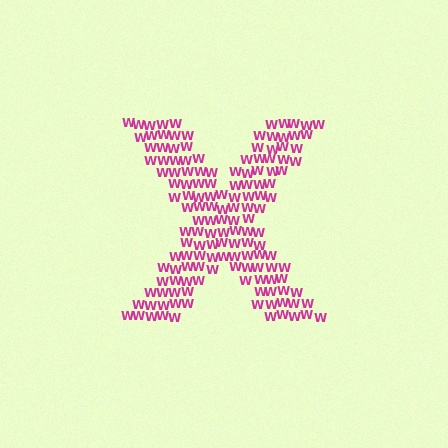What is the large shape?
The large shape is the letter X.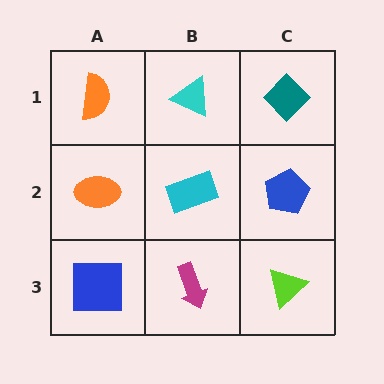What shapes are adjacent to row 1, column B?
A cyan rectangle (row 2, column B), an orange semicircle (row 1, column A), a teal diamond (row 1, column C).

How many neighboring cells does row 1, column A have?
2.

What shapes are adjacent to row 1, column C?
A blue pentagon (row 2, column C), a cyan triangle (row 1, column B).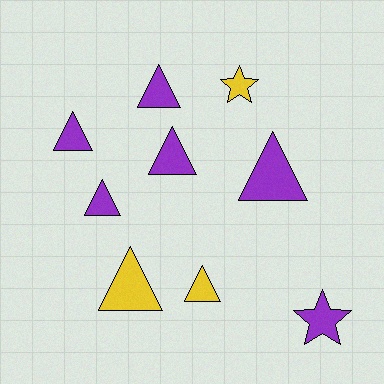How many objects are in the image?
There are 9 objects.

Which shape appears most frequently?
Triangle, with 7 objects.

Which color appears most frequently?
Purple, with 6 objects.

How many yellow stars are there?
There is 1 yellow star.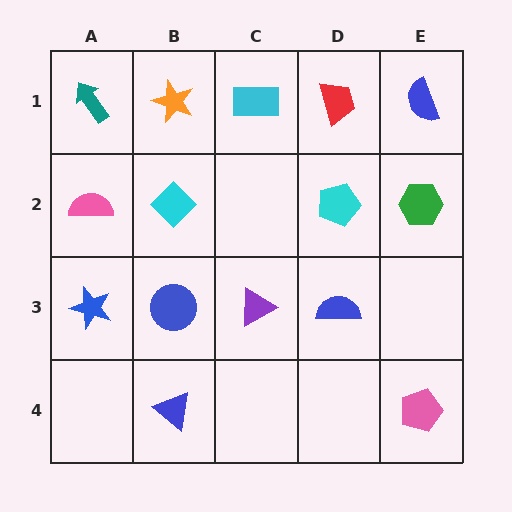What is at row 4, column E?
A pink pentagon.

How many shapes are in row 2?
4 shapes.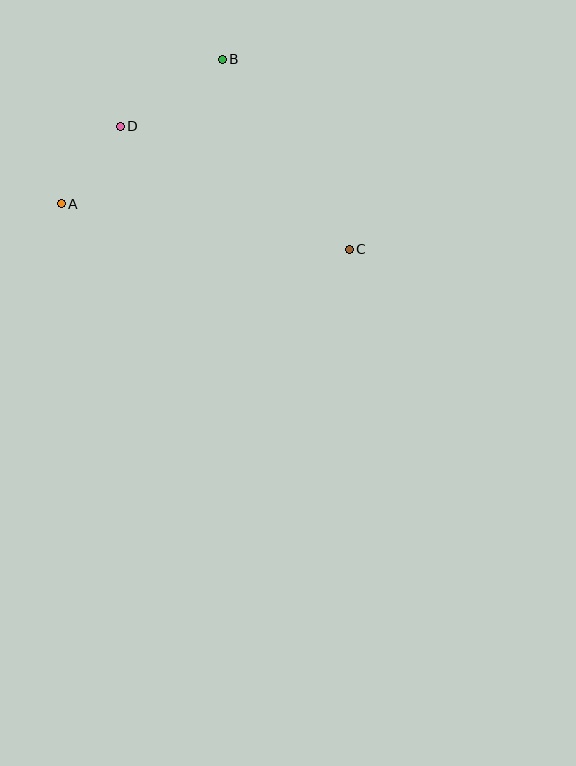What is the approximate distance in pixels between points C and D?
The distance between C and D is approximately 260 pixels.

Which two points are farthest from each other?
Points A and C are farthest from each other.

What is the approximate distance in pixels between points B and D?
The distance between B and D is approximately 122 pixels.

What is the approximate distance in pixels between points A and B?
The distance between A and B is approximately 217 pixels.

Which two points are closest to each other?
Points A and D are closest to each other.